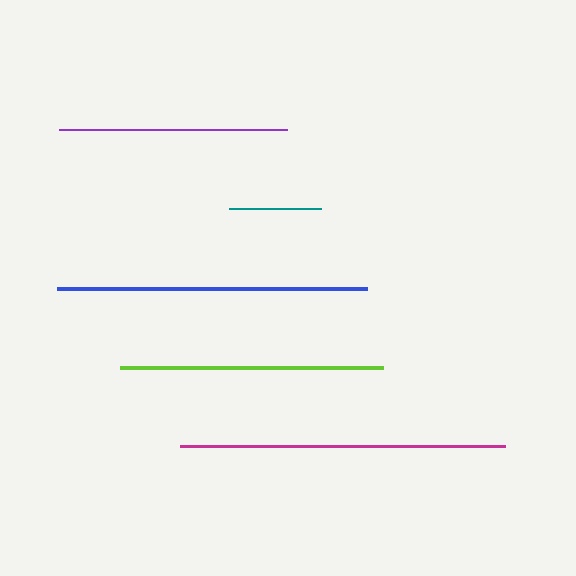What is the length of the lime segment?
The lime segment is approximately 264 pixels long.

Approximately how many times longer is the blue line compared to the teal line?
The blue line is approximately 3.4 times the length of the teal line.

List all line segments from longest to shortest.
From longest to shortest: magenta, blue, lime, purple, teal.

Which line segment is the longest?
The magenta line is the longest at approximately 324 pixels.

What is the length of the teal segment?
The teal segment is approximately 91 pixels long.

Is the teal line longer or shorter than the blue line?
The blue line is longer than the teal line.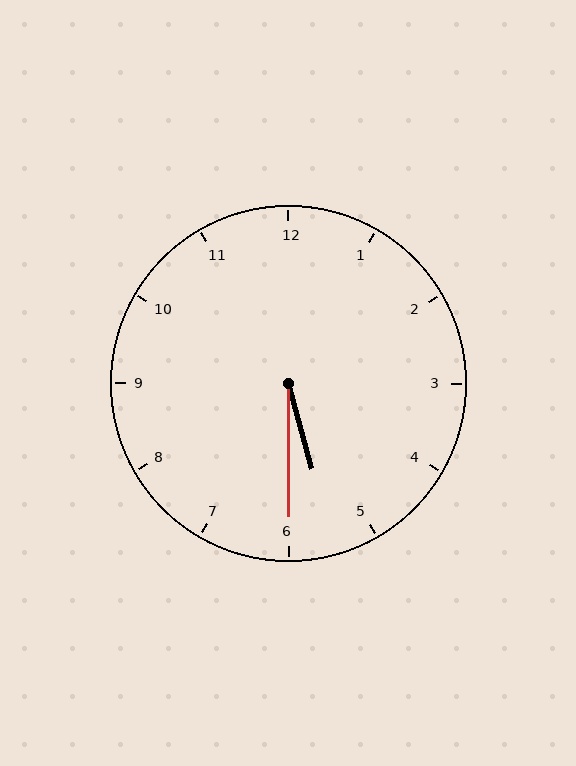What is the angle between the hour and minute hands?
Approximately 15 degrees.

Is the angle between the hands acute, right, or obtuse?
It is acute.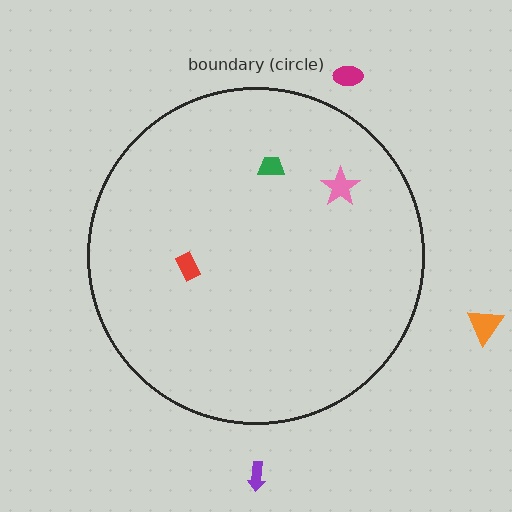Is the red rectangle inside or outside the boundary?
Inside.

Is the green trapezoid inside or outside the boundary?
Inside.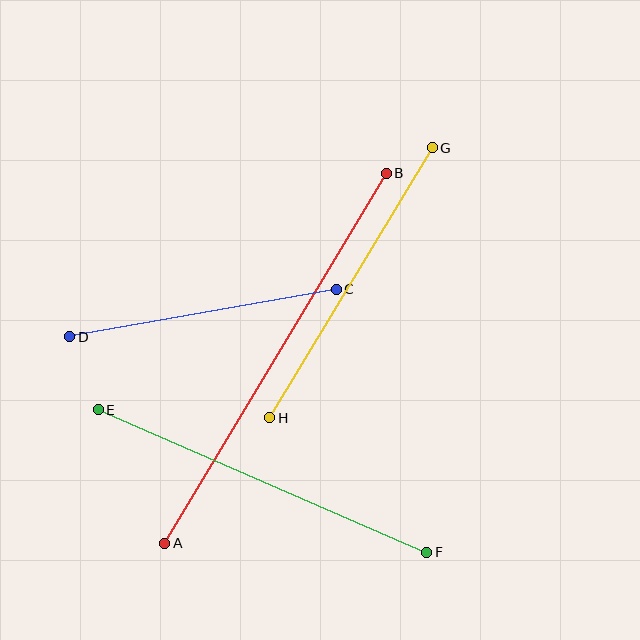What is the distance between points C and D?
The distance is approximately 271 pixels.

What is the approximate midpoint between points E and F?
The midpoint is at approximately (262, 481) pixels.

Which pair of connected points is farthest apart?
Points A and B are farthest apart.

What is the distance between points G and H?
The distance is approximately 315 pixels.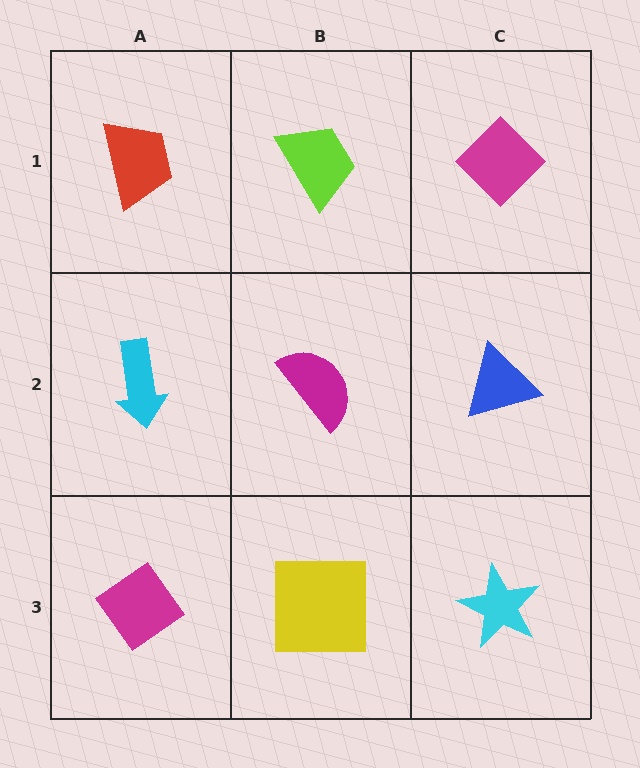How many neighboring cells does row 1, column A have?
2.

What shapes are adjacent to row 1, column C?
A blue triangle (row 2, column C), a lime trapezoid (row 1, column B).